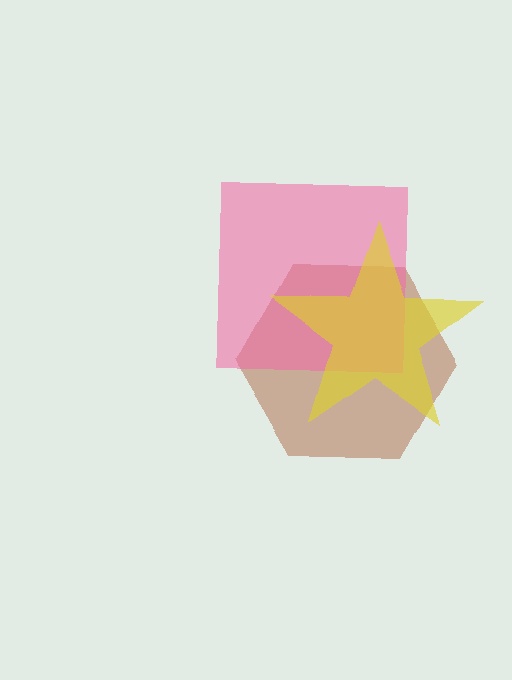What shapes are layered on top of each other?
The layered shapes are: a brown hexagon, a pink square, a yellow star.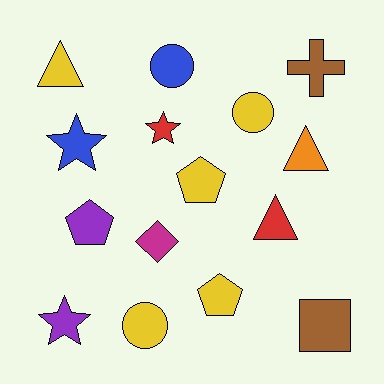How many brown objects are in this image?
There are 2 brown objects.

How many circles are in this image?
There are 3 circles.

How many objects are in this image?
There are 15 objects.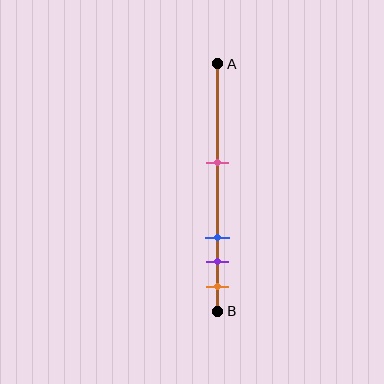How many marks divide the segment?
There are 4 marks dividing the segment.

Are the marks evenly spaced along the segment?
No, the marks are not evenly spaced.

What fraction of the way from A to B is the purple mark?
The purple mark is approximately 80% (0.8) of the way from A to B.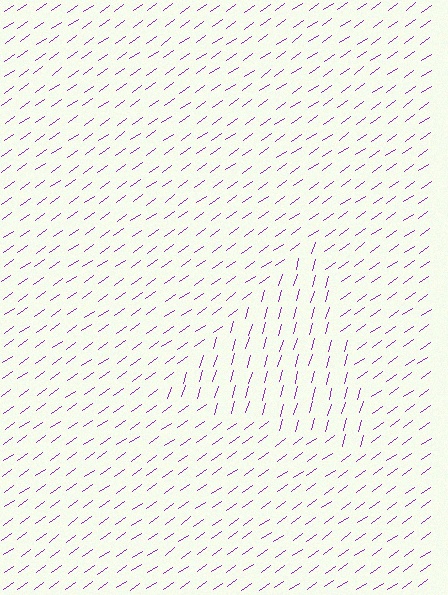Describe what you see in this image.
The image is filled with small purple line segments. A triangle region in the image has lines oriented differently from the surrounding lines, creating a visible texture boundary.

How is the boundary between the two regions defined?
The boundary is defined purely by a change in line orientation (approximately 38 degrees difference). All lines are the same color and thickness.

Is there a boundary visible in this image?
Yes, there is a texture boundary formed by a change in line orientation.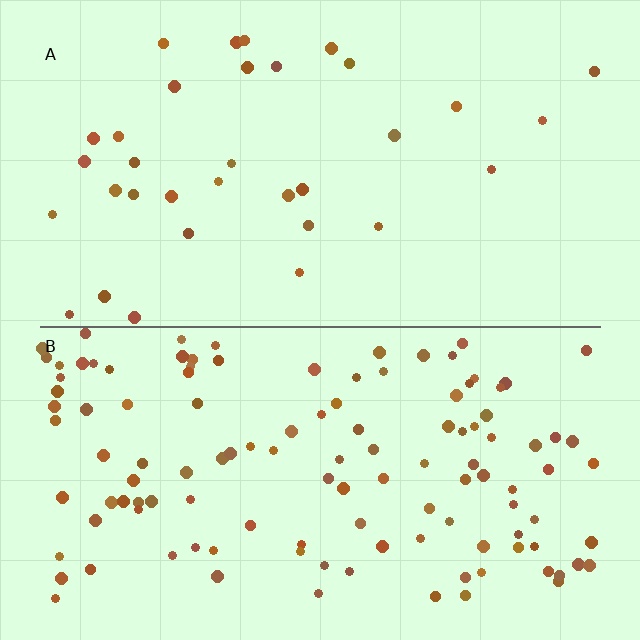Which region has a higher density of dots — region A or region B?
B (the bottom).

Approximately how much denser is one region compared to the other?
Approximately 3.6× — region B over region A.